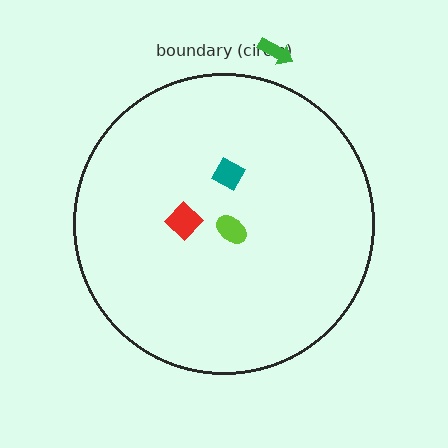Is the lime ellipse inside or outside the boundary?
Inside.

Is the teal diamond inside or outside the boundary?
Inside.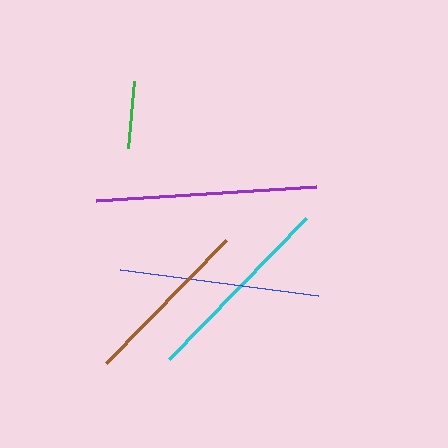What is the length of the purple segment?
The purple segment is approximately 221 pixels long.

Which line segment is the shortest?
The green line is the shortest at approximately 67 pixels.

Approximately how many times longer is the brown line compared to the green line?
The brown line is approximately 2.6 times the length of the green line.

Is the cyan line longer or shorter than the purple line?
The purple line is longer than the cyan line.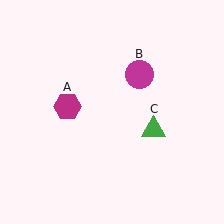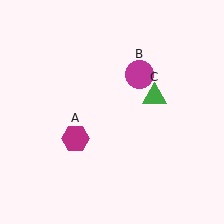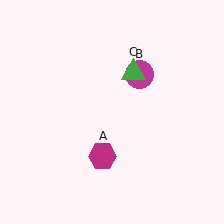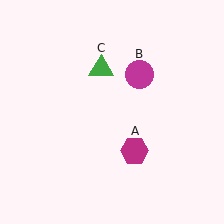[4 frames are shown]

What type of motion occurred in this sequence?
The magenta hexagon (object A), green triangle (object C) rotated counterclockwise around the center of the scene.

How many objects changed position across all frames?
2 objects changed position: magenta hexagon (object A), green triangle (object C).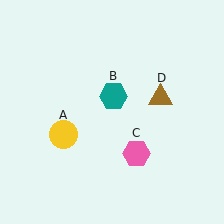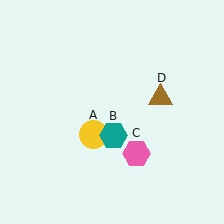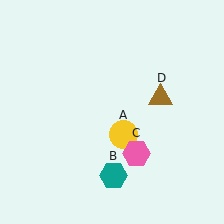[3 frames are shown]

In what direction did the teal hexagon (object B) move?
The teal hexagon (object B) moved down.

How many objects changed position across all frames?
2 objects changed position: yellow circle (object A), teal hexagon (object B).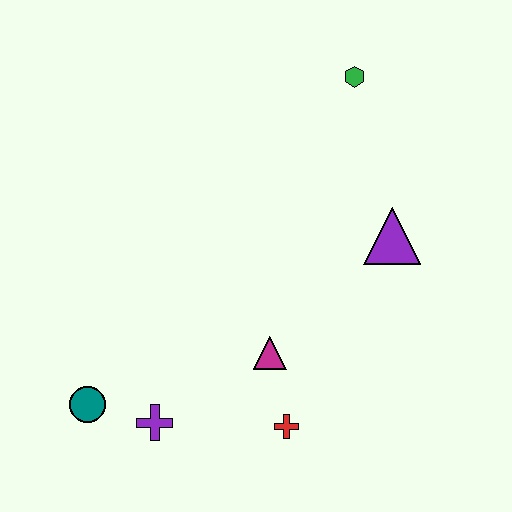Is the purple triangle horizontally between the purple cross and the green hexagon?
No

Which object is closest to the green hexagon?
The purple triangle is closest to the green hexagon.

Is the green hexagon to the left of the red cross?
No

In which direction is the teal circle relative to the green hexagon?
The teal circle is below the green hexagon.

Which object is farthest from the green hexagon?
The teal circle is farthest from the green hexagon.